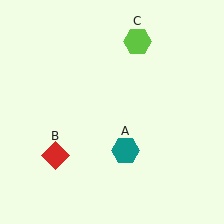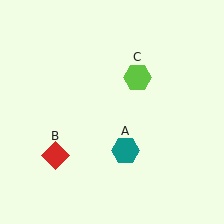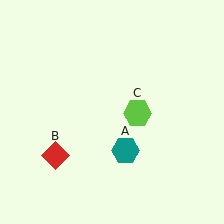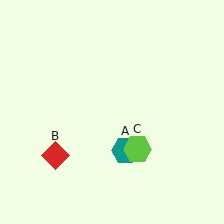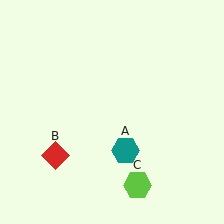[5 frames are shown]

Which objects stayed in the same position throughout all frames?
Teal hexagon (object A) and red diamond (object B) remained stationary.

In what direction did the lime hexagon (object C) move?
The lime hexagon (object C) moved down.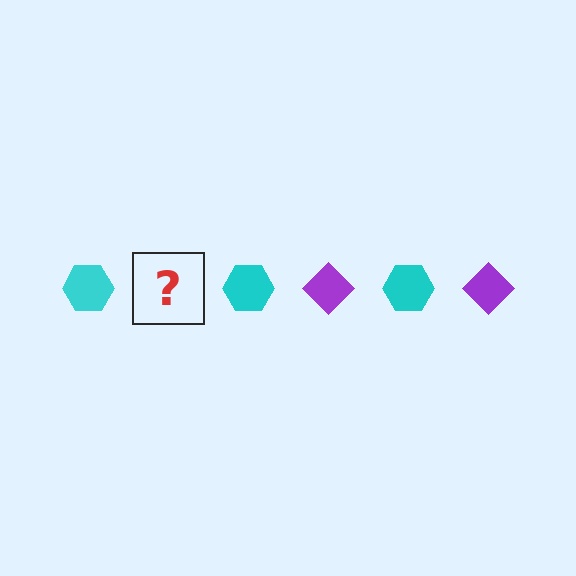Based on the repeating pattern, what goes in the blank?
The blank should be a purple diamond.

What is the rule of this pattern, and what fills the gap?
The rule is that the pattern alternates between cyan hexagon and purple diamond. The gap should be filled with a purple diamond.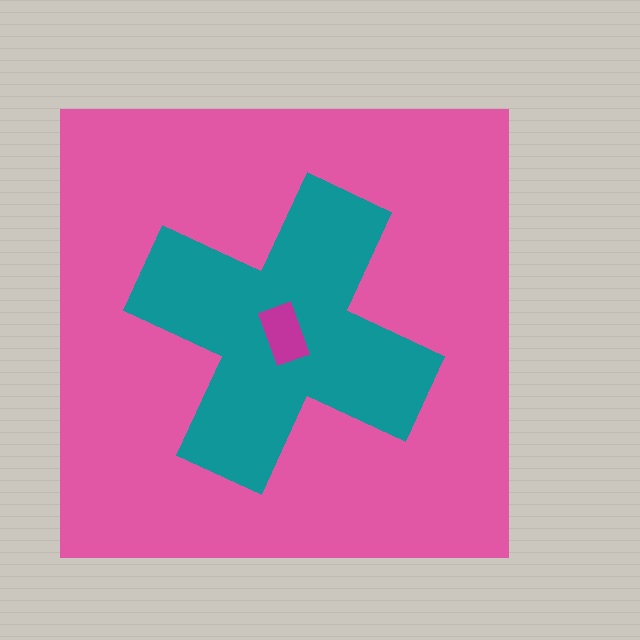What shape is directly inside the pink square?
The teal cross.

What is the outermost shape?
The pink square.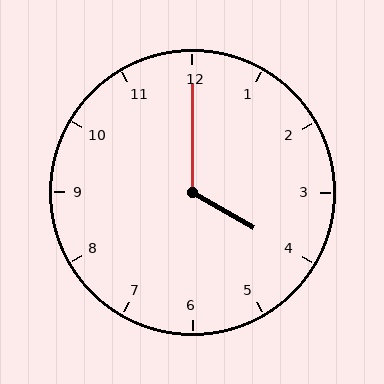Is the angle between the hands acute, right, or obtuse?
It is obtuse.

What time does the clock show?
4:00.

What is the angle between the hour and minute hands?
Approximately 120 degrees.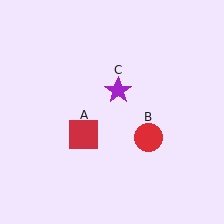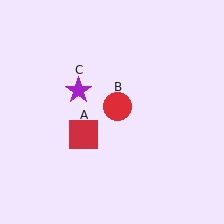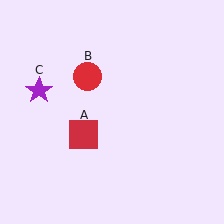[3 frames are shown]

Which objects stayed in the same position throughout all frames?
Red square (object A) remained stationary.